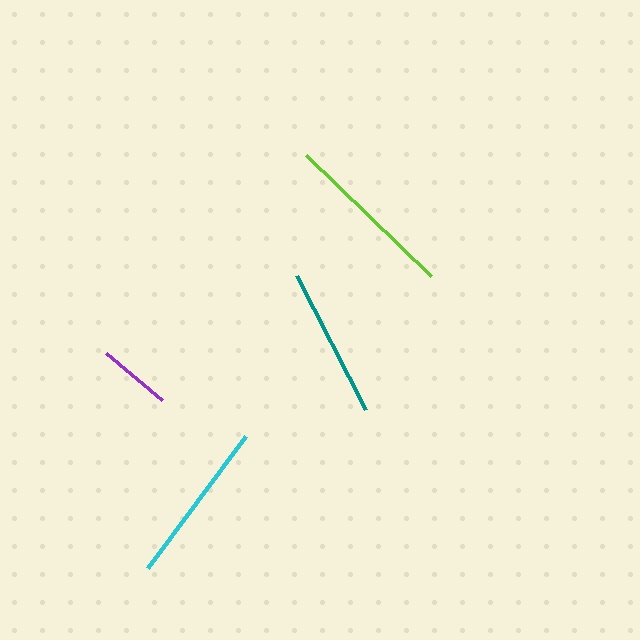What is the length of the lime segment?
The lime segment is approximately 174 pixels long.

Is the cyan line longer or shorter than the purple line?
The cyan line is longer than the purple line.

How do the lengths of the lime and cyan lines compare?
The lime and cyan lines are approximately the same length.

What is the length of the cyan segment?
The cyan segment is approximately 164 pixels long.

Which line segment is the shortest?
The purple line is the shortest at approximately 73 pixels.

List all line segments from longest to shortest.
From longest to shortest: lime, cyan, teal, purple.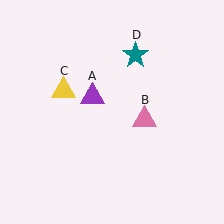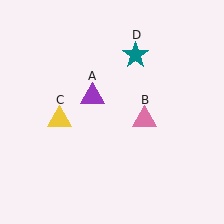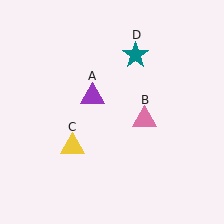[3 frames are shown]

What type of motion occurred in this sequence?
The yellow triangle (object C) rotated counterclockwise around the center of the scene.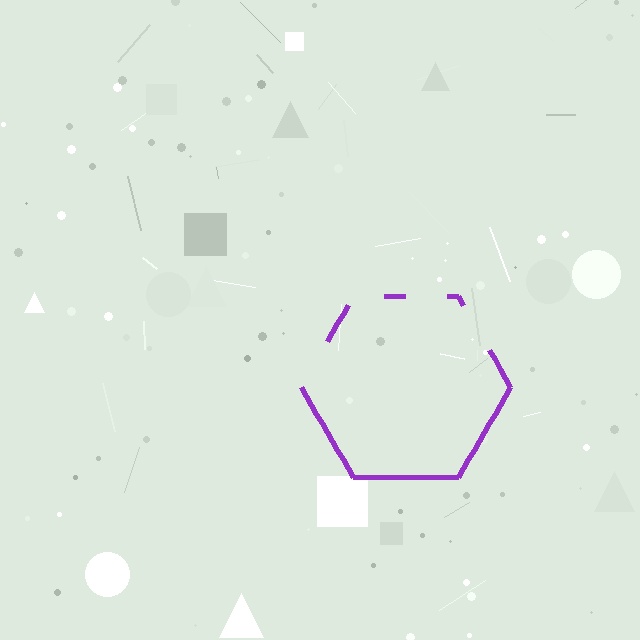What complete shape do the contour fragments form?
The contour fragments form a hexagon.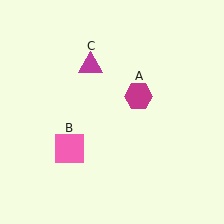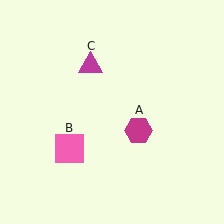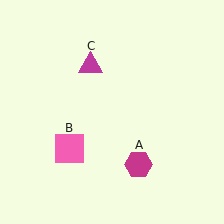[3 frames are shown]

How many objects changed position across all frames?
1 object changed position: magenta hexagon (object A).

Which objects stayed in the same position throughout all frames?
Pink square (object B) and magenta triangle (object C) remained stationary.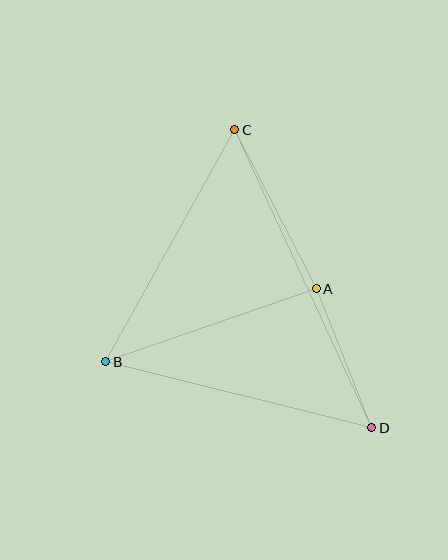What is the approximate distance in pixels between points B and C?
The distance between B and C is approximately 266 pixels.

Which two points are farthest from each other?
Points C and D are farthest from each other.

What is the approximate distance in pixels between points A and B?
The distance between A and B is approximately 223 pixels.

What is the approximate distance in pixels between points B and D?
The distance between B and D is approximately 274 pixels.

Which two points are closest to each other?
Points A and D are closest to each other.